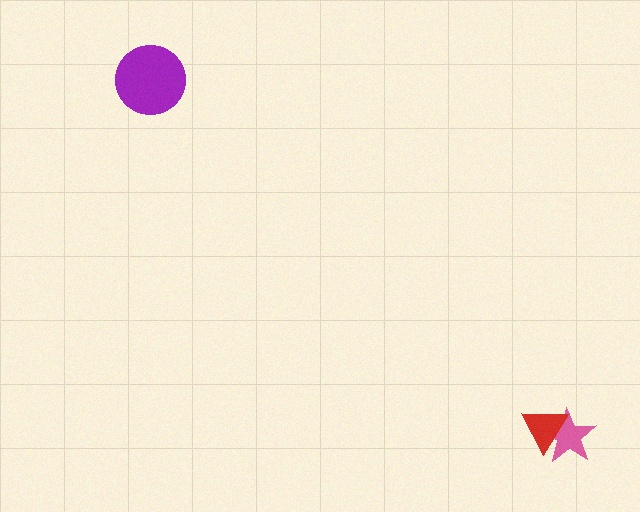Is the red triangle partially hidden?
No, no other shape covers it.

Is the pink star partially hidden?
Yes, it is partially covered by another shape.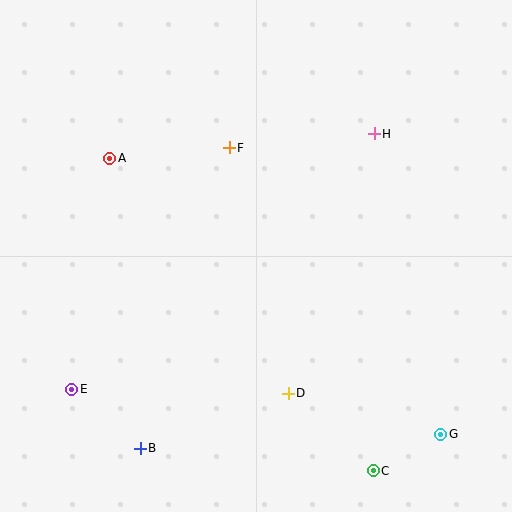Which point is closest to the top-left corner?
Point A is closest to the top-left corner.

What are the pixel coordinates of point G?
Point G is at (441, 434).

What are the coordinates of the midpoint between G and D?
The midpoint between G and D is at (364, 414).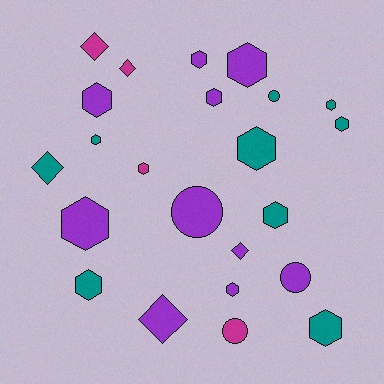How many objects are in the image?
There are 23 objects.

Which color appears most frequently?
Purple, with 10 objects.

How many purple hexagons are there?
There are 6 purple hexagons.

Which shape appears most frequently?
Hexagon, with 14 objects.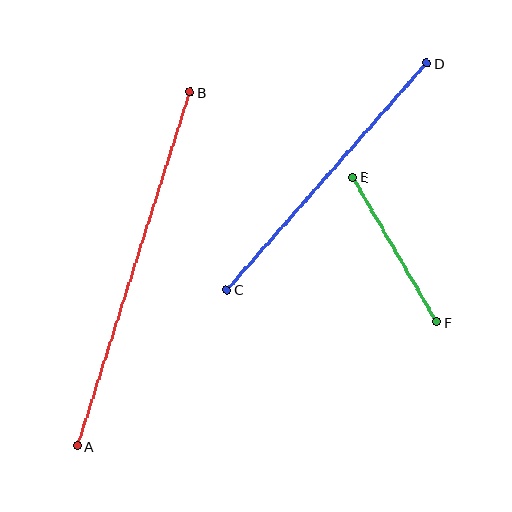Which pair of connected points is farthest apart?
Points A and B are farthest apart.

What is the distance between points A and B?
The distance is approximately 371 pixels.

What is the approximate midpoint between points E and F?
The midpoint is at approximately (395, 250) pixels.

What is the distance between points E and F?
The distance is approximately 168 pixels.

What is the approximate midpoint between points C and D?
The midpoint is at approximately (327, 177) pixels.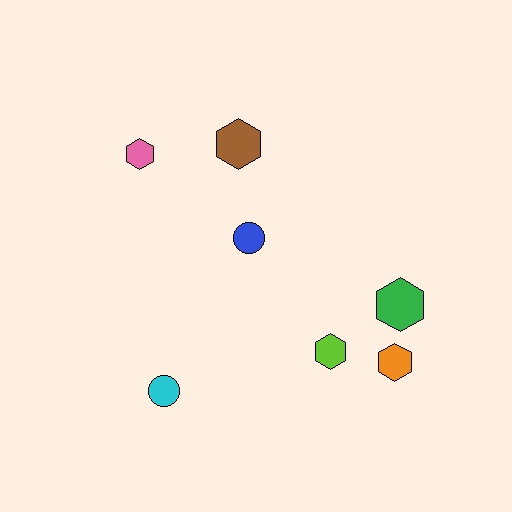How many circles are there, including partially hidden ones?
There are 2 circles.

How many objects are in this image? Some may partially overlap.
There are 7 objects.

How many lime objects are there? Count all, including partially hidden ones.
There is 1 lime object.